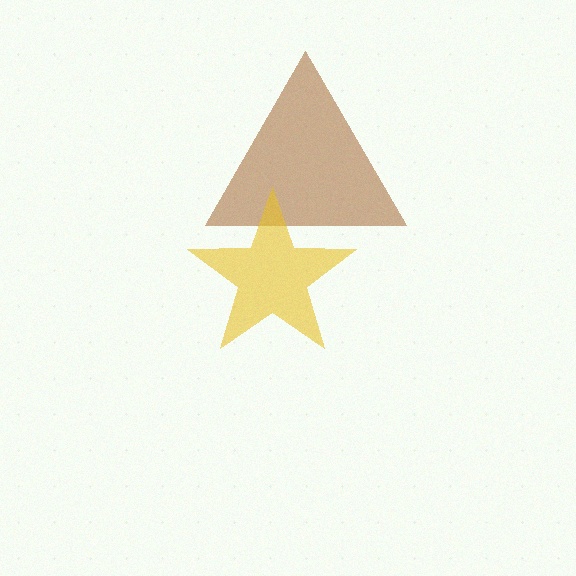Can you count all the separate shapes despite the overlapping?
Yes, there are 2 separate shapes.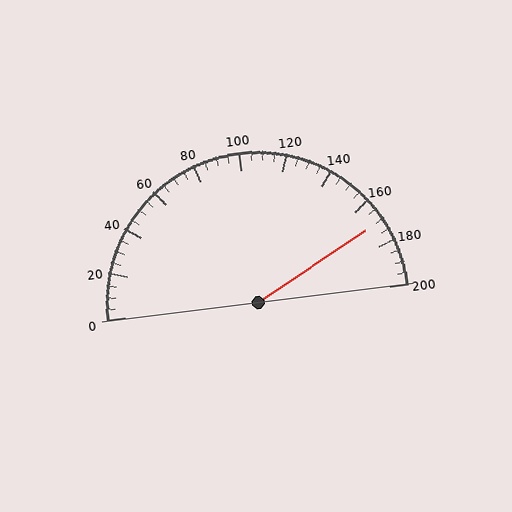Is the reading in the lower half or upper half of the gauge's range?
The reading is in the upper half of the range (0 to 200).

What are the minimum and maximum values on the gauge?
The gauge ranges from 0 to 200.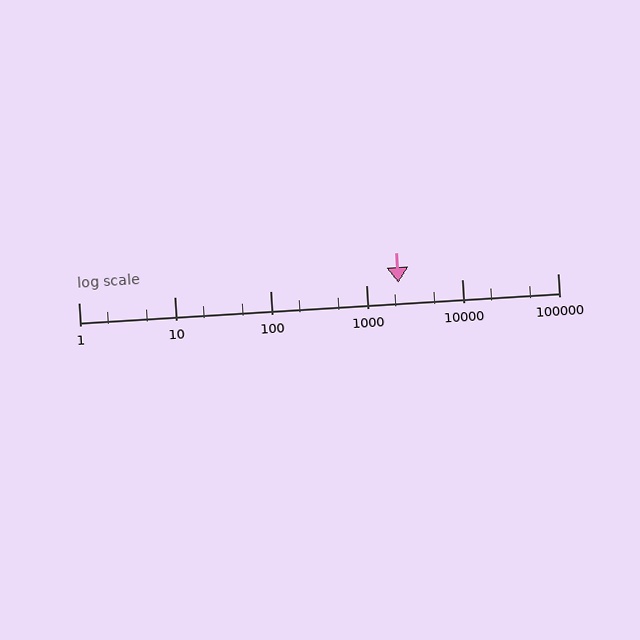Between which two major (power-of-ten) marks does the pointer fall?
The pointer is between 1000 and 10000.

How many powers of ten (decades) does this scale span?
The scale spans 5 decades, from 1 to 100000.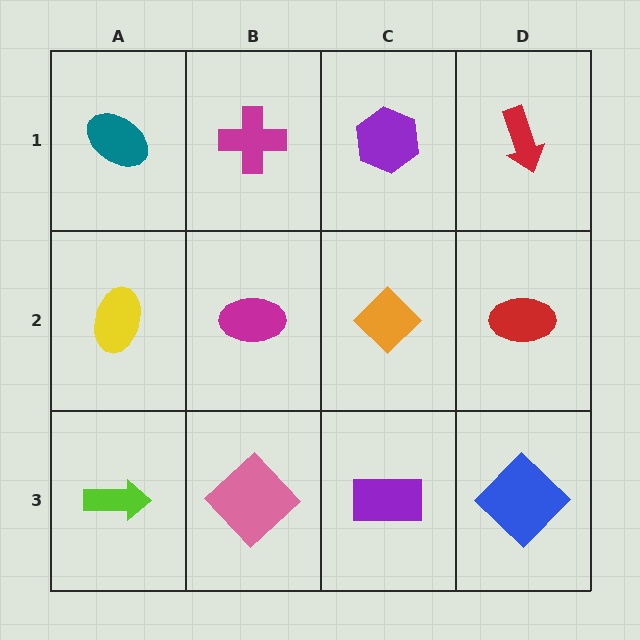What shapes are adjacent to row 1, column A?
A yellow ellipse (row 2, column A), a magenta cross (row 1, column B).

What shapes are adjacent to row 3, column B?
A magenta ellipse (row 2, column B), a lime arrow (row 3, column A), a purple rectangle (row 3, column C).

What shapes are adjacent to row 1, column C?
An orange diamond (row 2, column C), a magenta cross (row 1, column B), a red arrow (row 1, column D).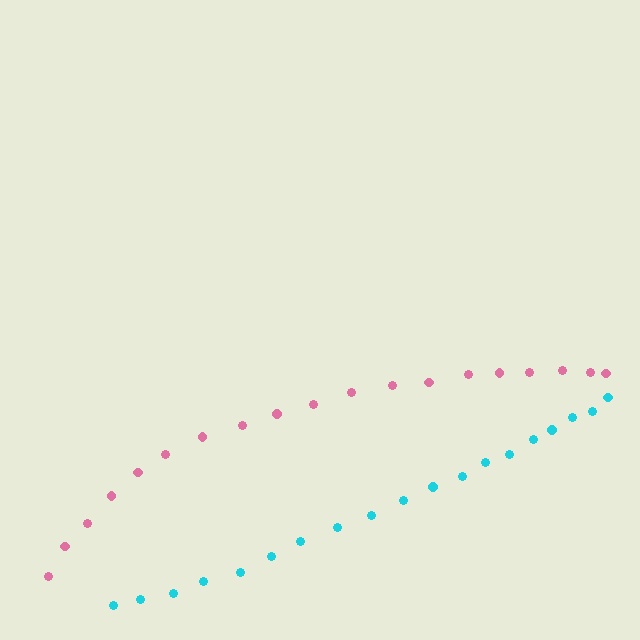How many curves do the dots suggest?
There are 2 distinct paths.